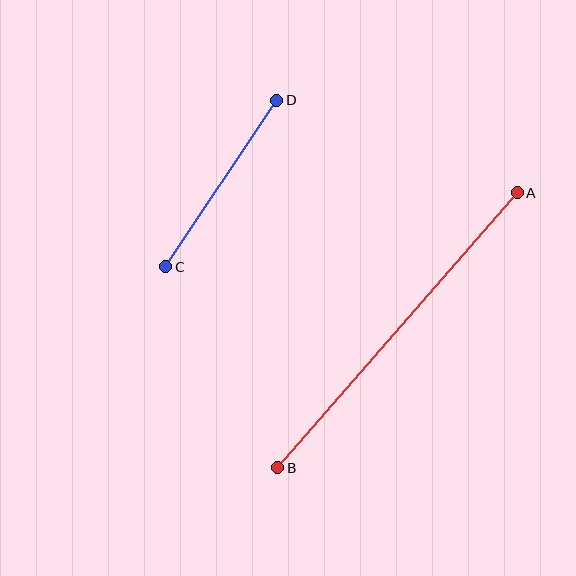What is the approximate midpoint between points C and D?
The midpoint is at approximately (221, 183) pixels.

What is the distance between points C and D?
The distance is approximately 200 pixels.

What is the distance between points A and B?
The distance is approximately 365 pixels.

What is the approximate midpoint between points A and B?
The midpoint is at approximately (398, 330) pixels.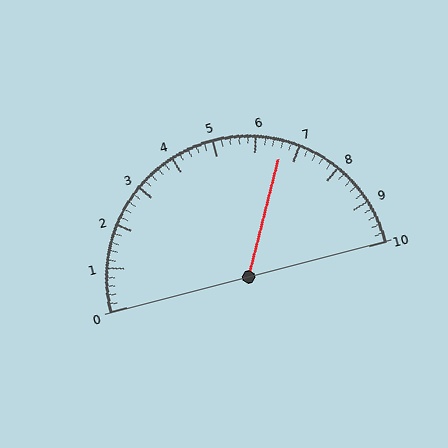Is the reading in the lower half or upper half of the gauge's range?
The reading is in the upper half of the range (0 to 10).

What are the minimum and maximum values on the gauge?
The gauge ranges from 0 to 10.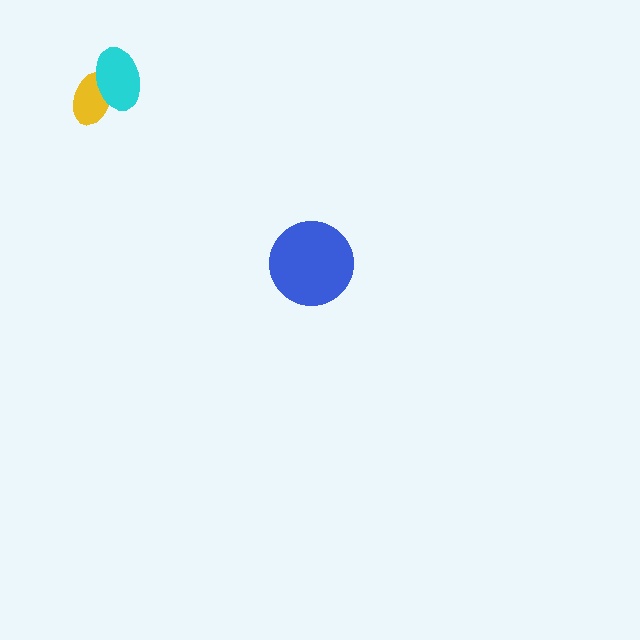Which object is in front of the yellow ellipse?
The cyan ellipse is in front of the yellow ellipse.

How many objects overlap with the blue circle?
0 objects overlap with the blue circle.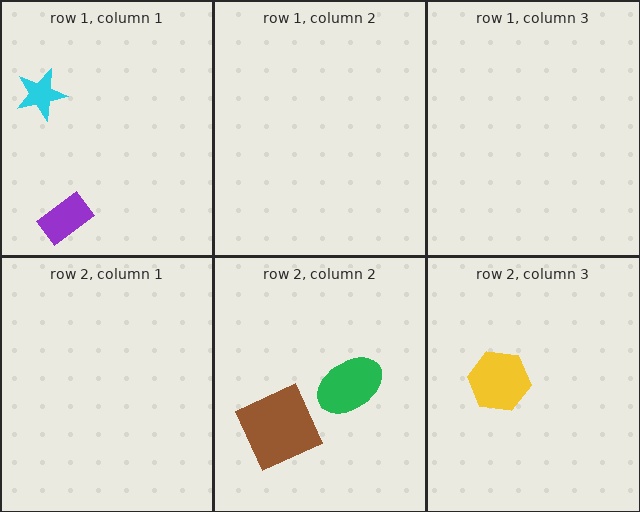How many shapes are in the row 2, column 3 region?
1.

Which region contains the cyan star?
The row 1, column 1 region.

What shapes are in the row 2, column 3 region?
The yellow hexagon.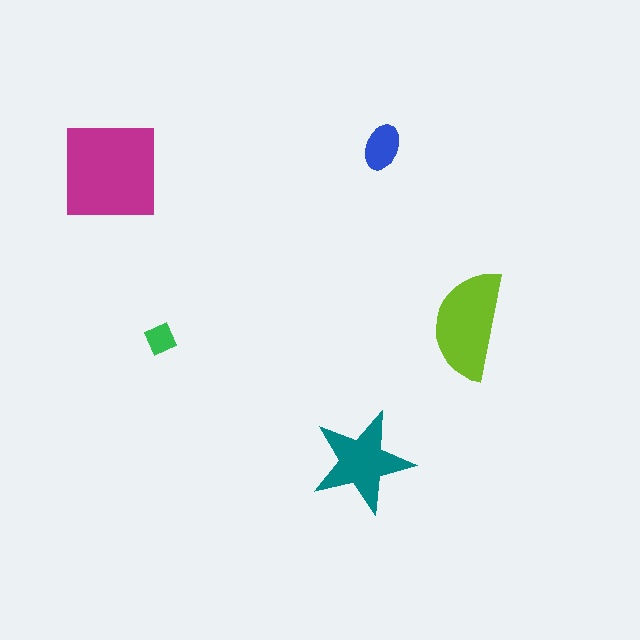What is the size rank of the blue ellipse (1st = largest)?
4th.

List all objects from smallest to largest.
The green diamond, the blue ellipse, the teal star, the lime semicircle, the magenta square.